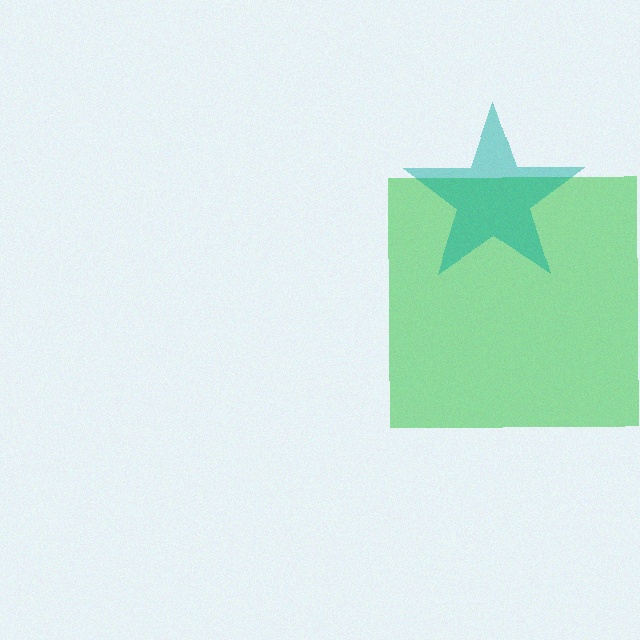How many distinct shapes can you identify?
There are 2 distinct shapes: a green square, a teal star.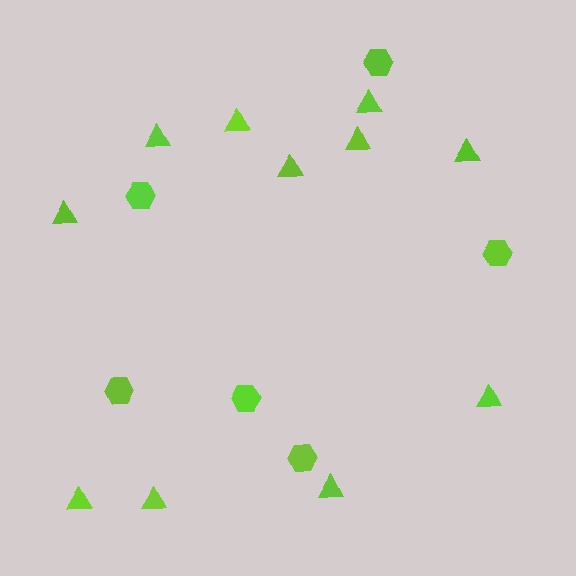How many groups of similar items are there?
There are 2 groups: one group of hexagons (6) and one group of triangles (11).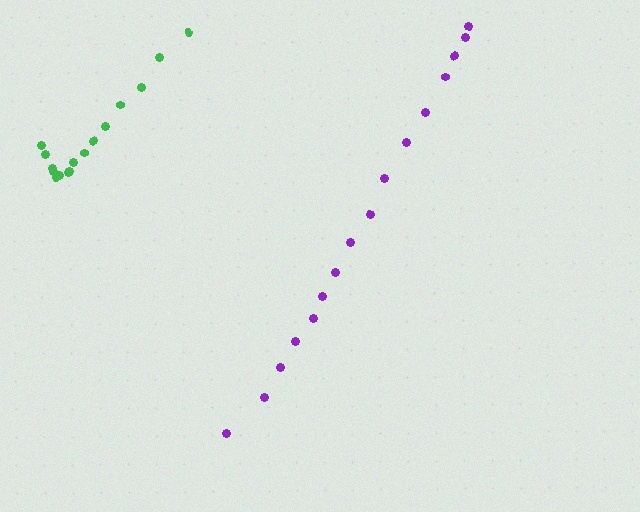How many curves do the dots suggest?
There are 2 distinct paths.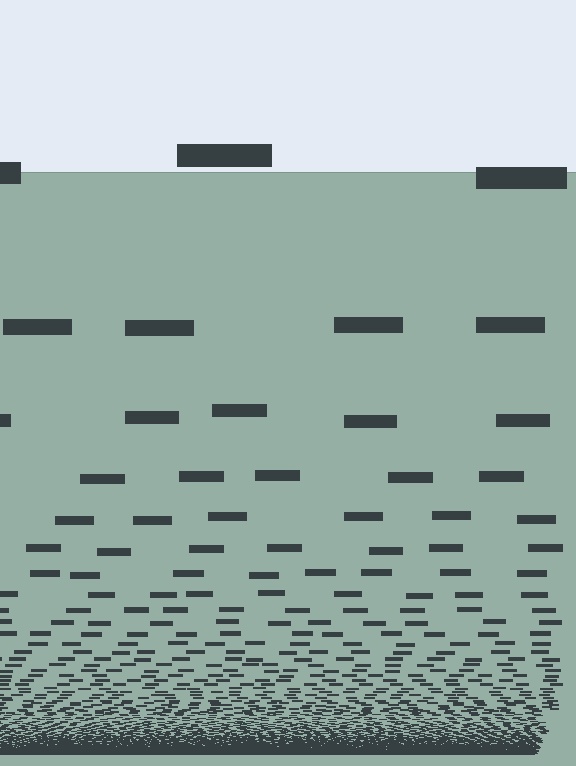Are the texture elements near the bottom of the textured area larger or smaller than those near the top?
Smaller. The gradient is inverted — elements near the bottom are smaller and denser.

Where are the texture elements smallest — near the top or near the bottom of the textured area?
Near the bottom.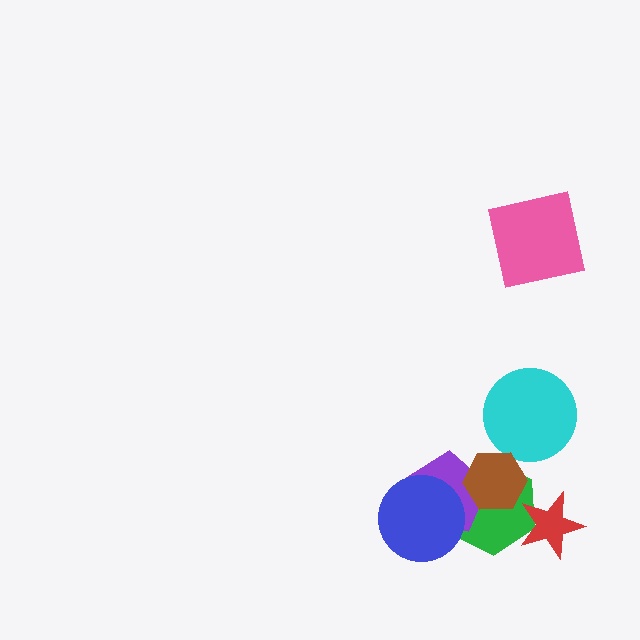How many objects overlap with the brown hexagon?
2 objects overlap with the brown hexagon.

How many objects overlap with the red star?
1 object overlaps with the red star.